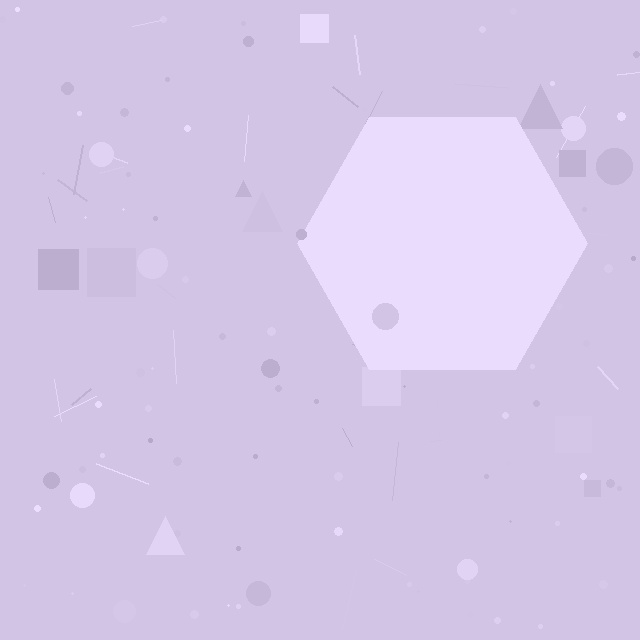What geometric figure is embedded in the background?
A hexagon is embedded in the background.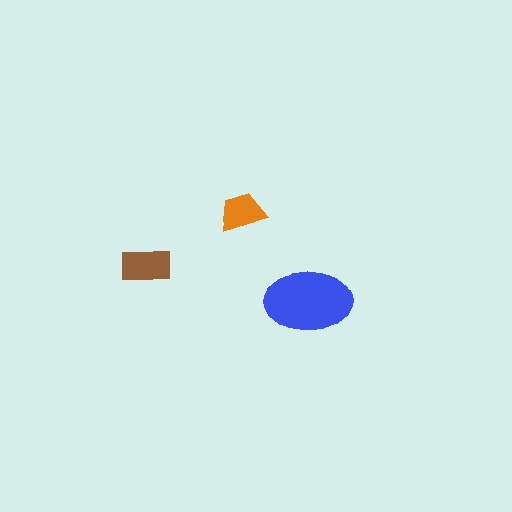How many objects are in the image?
There are 3 objects in the image.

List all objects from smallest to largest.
The orange trapezoid, the brown rectangle, the blue ellipse.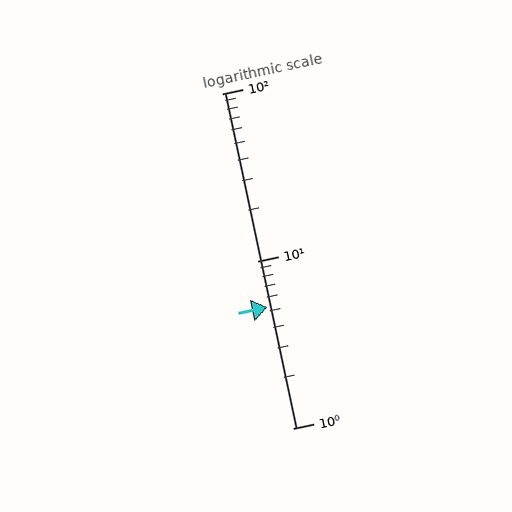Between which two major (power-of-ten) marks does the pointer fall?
The pointer is between 1 and 10.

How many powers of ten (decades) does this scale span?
The scale spans 2 decades, from 1 to 100.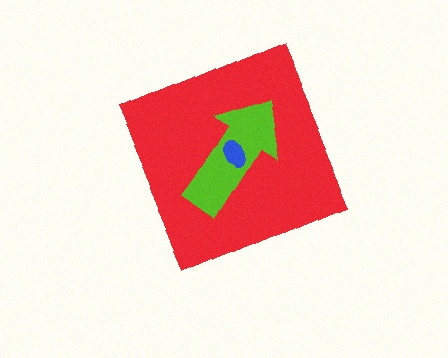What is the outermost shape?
The red diamond.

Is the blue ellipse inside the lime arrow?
Yes.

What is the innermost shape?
The blue ellipse.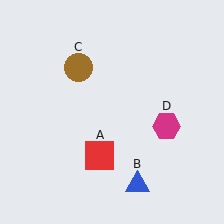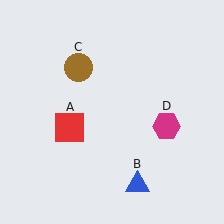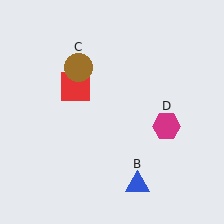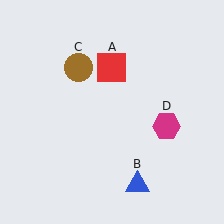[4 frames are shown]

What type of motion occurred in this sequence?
The red square (object A) rotated clockwise around the center of the scene.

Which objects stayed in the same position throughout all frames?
Blue triangle (object B) and brown circle (object C) and magenta hexagon (object D) remained stationary.